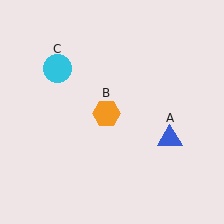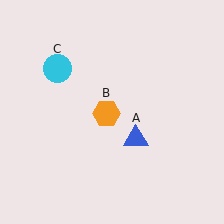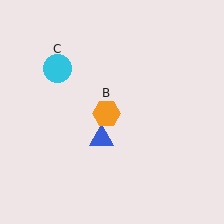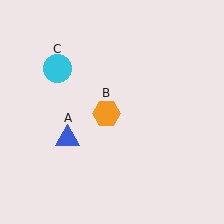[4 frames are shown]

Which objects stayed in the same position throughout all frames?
Orange hexagon (object B) and cyan circle (object C) remained stationary.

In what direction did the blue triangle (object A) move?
The blue triangle (object A) moved left.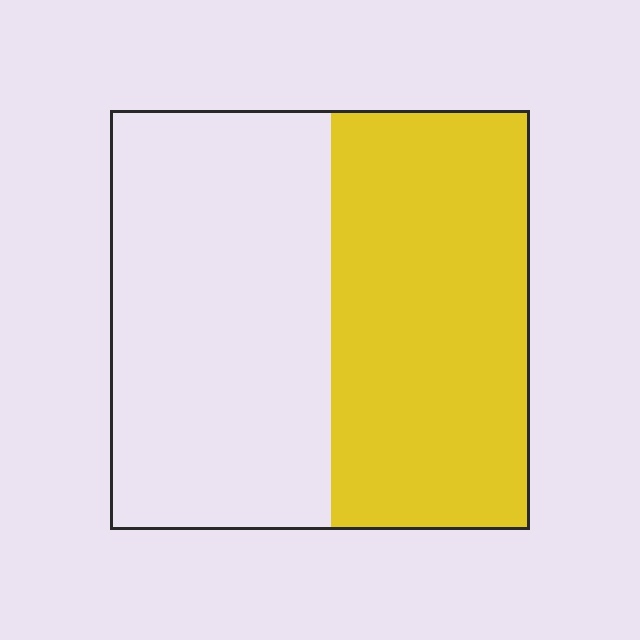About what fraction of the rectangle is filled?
About one half (1/2).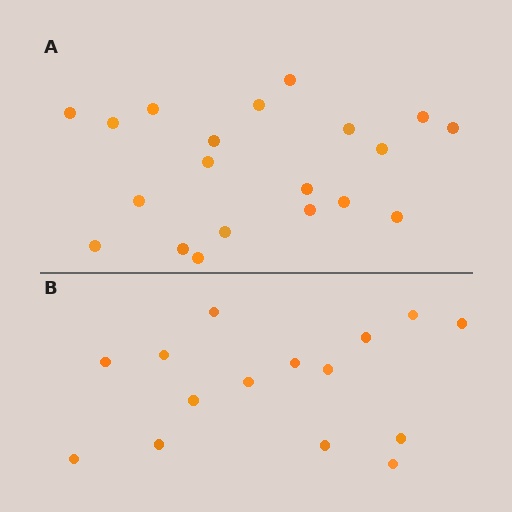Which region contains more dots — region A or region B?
Region A (the top region) has more dots.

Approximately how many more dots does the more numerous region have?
Region A has about 5 more dots than region B.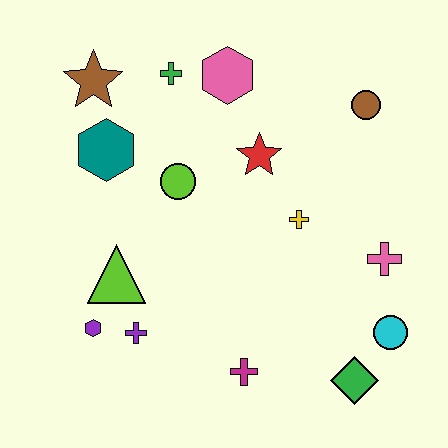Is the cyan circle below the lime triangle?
Yes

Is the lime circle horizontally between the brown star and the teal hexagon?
No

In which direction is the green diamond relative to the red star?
The green diamond is below the red star.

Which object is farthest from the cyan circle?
The brown star is farthest from the cyan circle.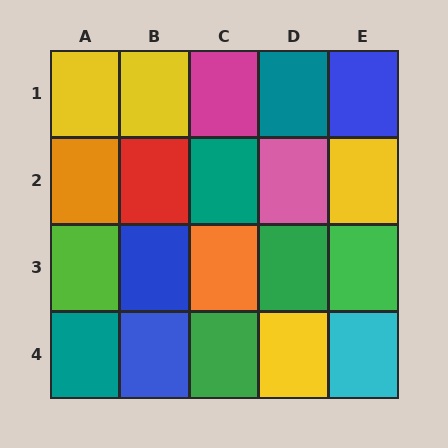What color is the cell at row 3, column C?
Orange.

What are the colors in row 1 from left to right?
Yellow, yellow, magenta, teal, blue.